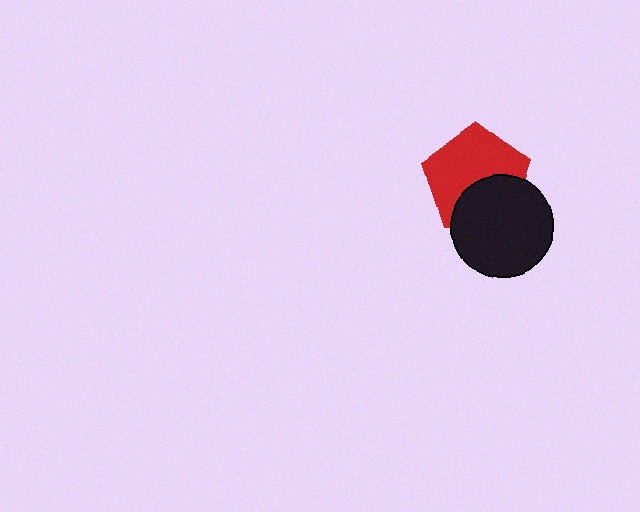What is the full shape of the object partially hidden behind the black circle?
The partially hidden object is a red pentagon.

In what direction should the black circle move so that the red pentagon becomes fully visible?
The black circle should move down. That is the shortest direction to clear the overlap and leave the red pentagon fully visible.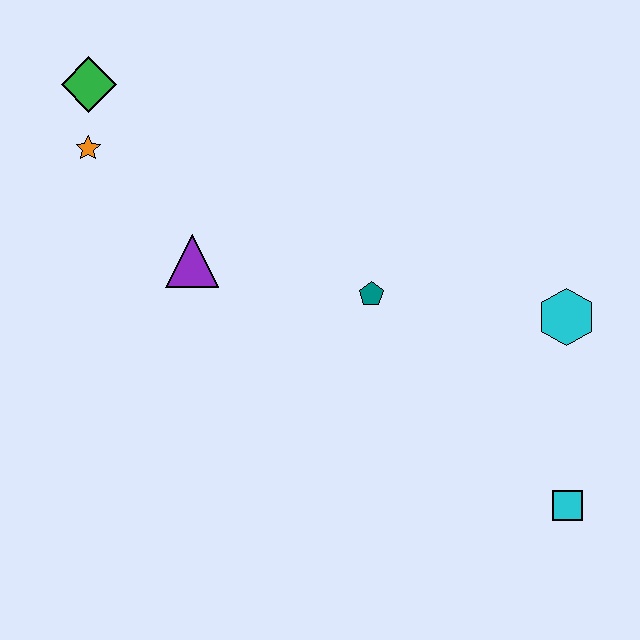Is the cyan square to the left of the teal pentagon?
No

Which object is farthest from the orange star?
The cyan square is farthest from the orange star.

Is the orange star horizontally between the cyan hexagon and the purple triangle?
No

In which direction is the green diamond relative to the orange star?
The green diamond is above the orange star.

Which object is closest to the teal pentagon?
The purple triangle is closest to the teal pentagon.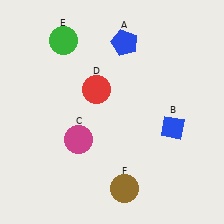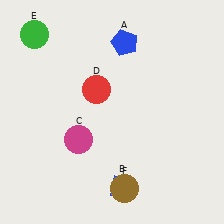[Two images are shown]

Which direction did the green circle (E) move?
The green circle (E) moved left.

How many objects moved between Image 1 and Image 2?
2 objects moved between the two images.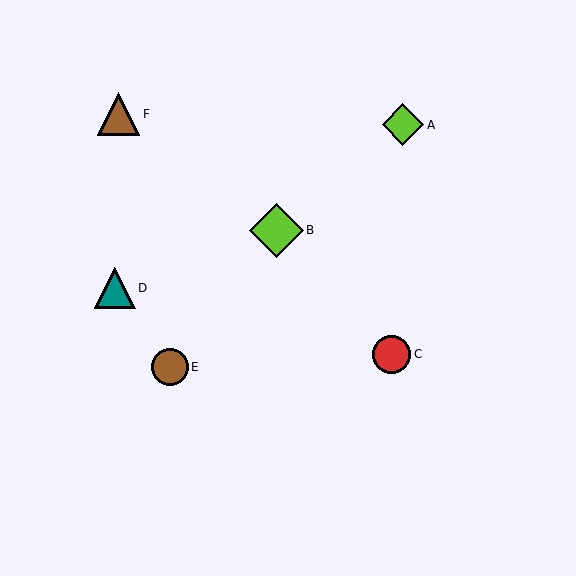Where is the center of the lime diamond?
The center of the lime diamond is at (403, 125).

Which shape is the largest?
The lime diamond (labeled B) is the largest.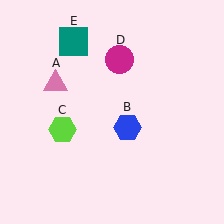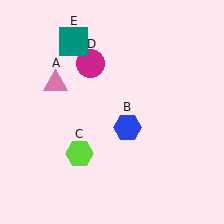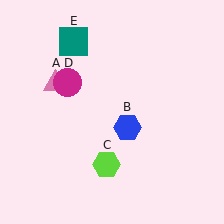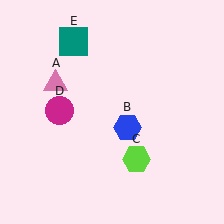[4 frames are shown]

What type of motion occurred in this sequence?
The lime hexagon (object C), magenta circle (object D) rotated counterclockwise around the center of the scene.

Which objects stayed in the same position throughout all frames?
Pink triangle (object A) and blue hexagon (object B) and teal square (object E) remained stationary.